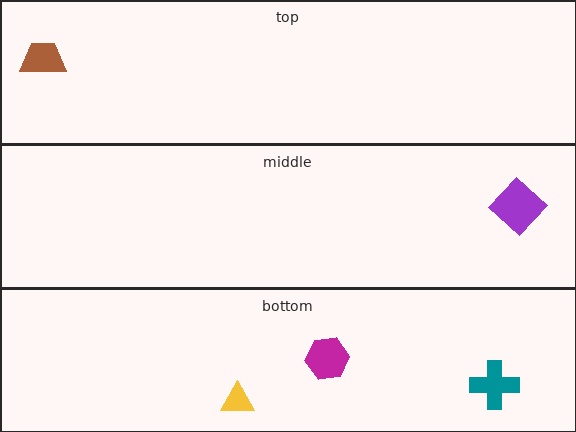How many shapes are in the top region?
1.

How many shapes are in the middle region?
1.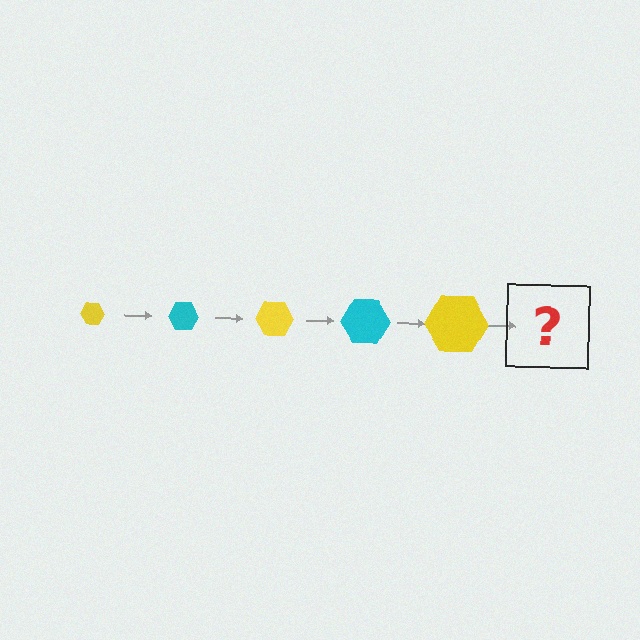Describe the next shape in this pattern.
It should be a cyan hexagon, larger than the previous one.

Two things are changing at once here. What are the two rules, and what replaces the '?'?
The two rules are that the hexagon grows larger each step and the color cycles through yellow and cyan. The '?' should be a cyan hexagon, larger than the previous one.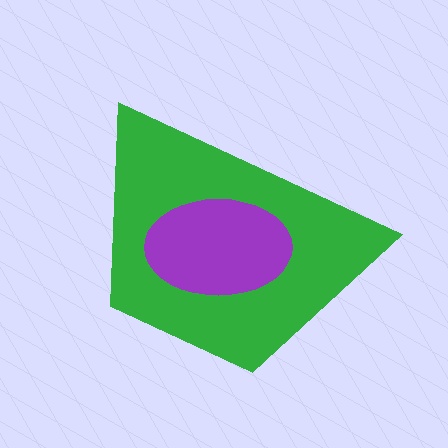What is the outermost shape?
The green trapezoid.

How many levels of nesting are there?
2.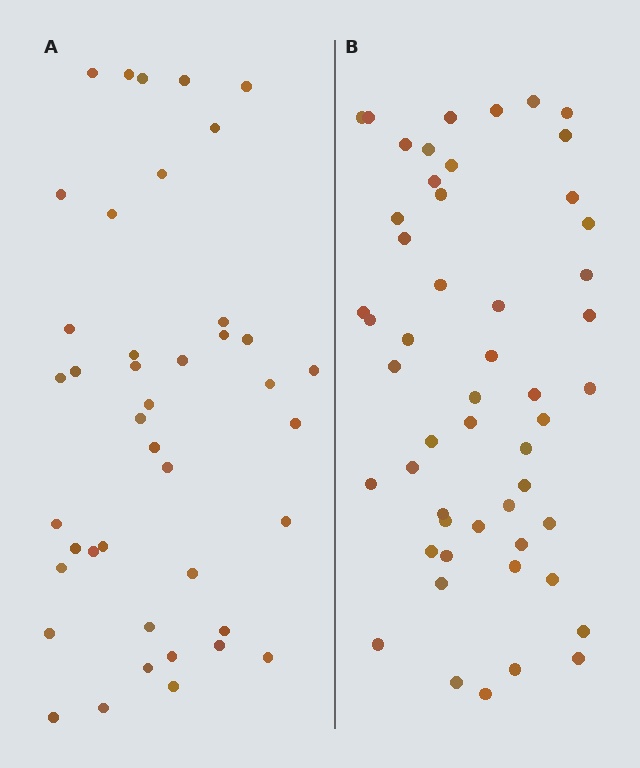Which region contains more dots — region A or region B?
Region B (the right region) has more dots.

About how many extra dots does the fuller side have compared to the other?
Region B has roughly 10 or so more dots than region A.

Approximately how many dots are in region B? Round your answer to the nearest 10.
About 50 dots. (The exact count is 52, which rounds to 50.)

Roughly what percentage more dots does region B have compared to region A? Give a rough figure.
About 25% more.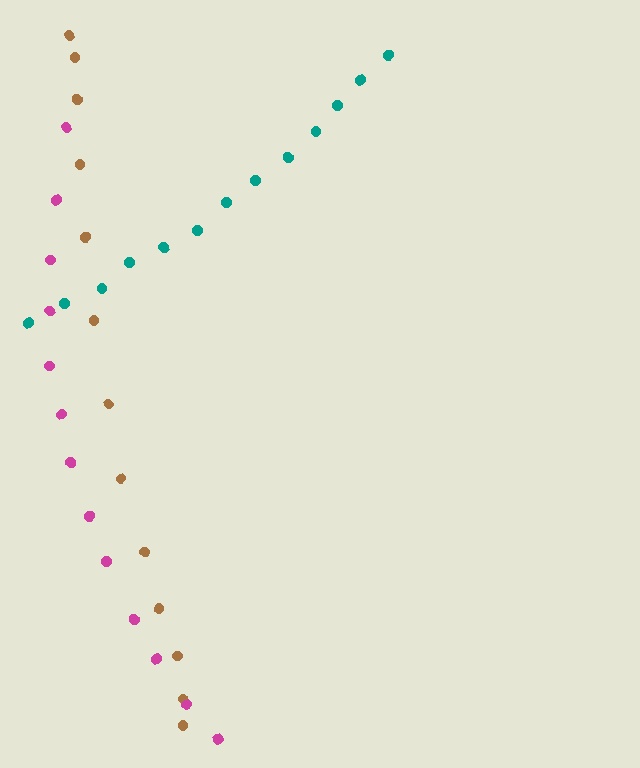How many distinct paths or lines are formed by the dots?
There are 3 distinct paths.